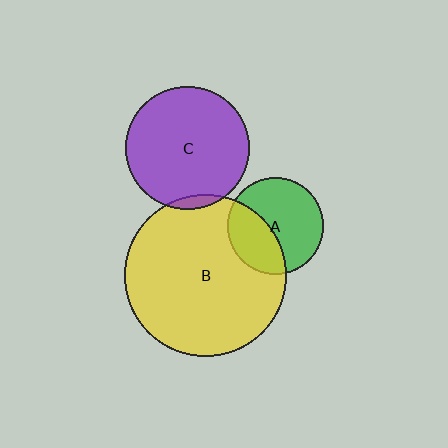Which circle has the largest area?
Circle B (yellow).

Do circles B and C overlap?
Yes.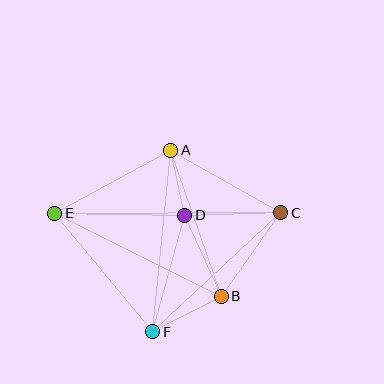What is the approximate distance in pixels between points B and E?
The distance between B and E is approximately 186 pixels.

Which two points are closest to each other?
Points A and D are closest to each other.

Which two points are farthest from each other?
Points C and E are farthest from each other.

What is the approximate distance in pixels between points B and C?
The distance between B and C is approximately 102 pixels.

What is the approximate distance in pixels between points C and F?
The distance between C and F is approximately 175 pixels.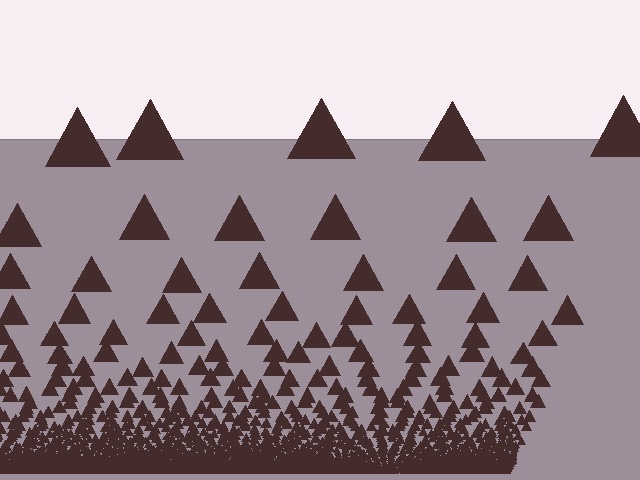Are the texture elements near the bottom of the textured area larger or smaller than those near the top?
Smaller. The gradient is inverted — elements near the bottom are smaller and denser.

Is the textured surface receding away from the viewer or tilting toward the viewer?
The surface appears to tilt toward the viewer. Texture elements get larger and sparser toward the top.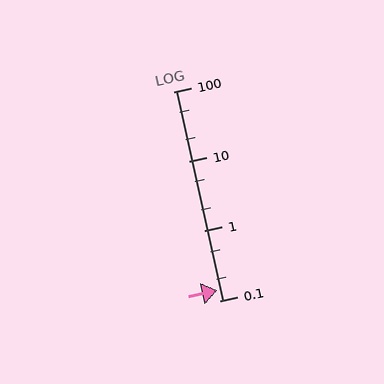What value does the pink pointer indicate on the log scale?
The pointer indicates approximately 0.14.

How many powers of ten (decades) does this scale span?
The scale spans 3 decades, from 0.1 to 100.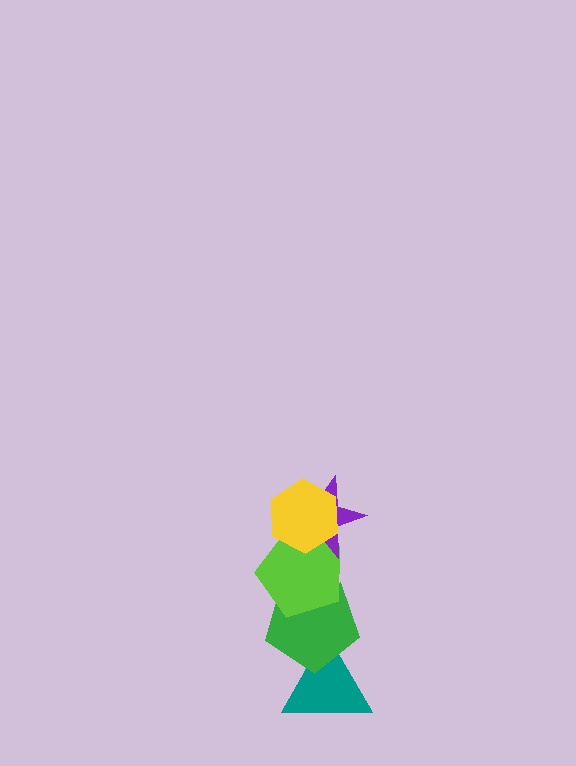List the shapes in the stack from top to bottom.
From top to bottom: the yellow hexagon, the purple star, the lime pentagon, the green pentagon, the teal triangle.